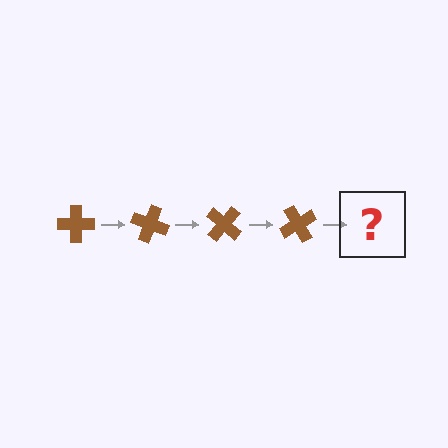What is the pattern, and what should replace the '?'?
The pattern is that the cross rotates 20 degrees each step. The '?' should be a brown cross rotated 80 degrees.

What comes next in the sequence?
The next element should be a brown cross rotated 80 degrees.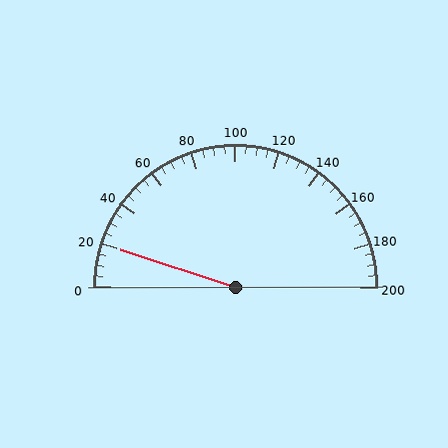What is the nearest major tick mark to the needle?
The nearest major tick mark is 20.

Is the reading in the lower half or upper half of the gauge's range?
The reading is in the lower half of the range (0 to 200).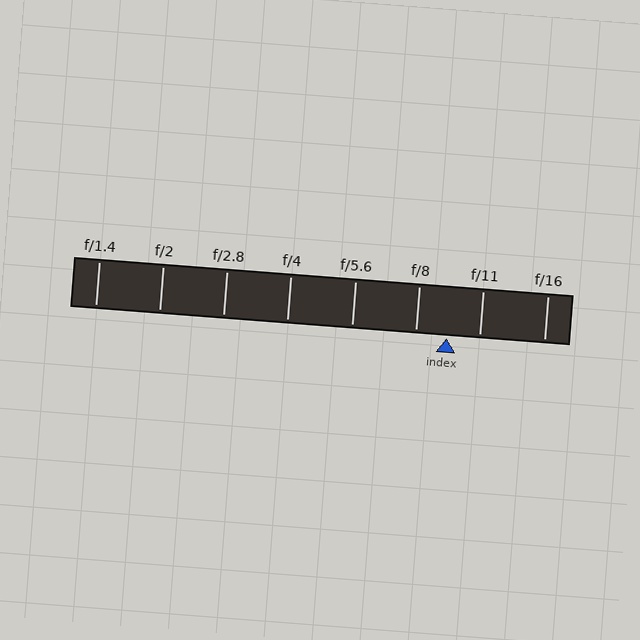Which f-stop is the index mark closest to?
The index mark is closest to f/8.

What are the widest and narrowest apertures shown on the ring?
The widest aperture shown is f/1.4 and the narrowest is f/16.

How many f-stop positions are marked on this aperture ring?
There are 8 f-stop positions marked.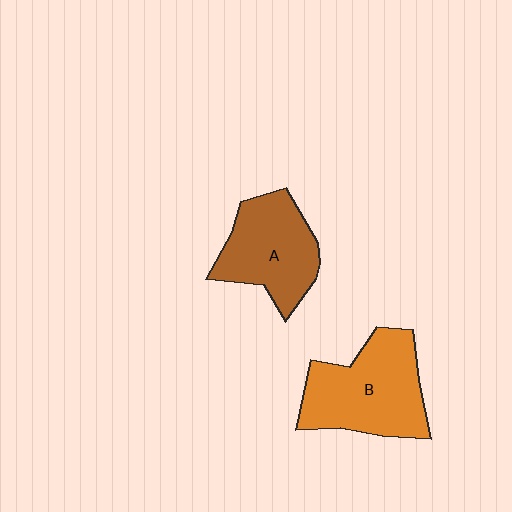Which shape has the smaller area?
Shape A (brown).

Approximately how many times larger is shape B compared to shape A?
Approximately 1.2 times.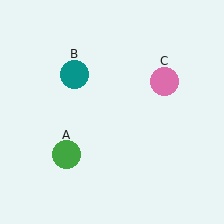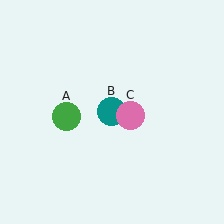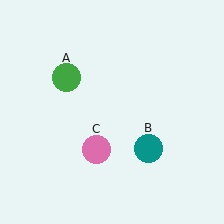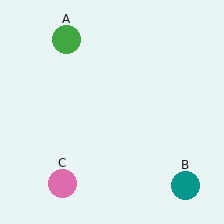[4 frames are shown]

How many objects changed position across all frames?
3 objects changed position: green circle (object A), teal circle (object B), pink circle (object C).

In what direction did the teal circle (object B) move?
The teal circle (object B) moved down and to the right.